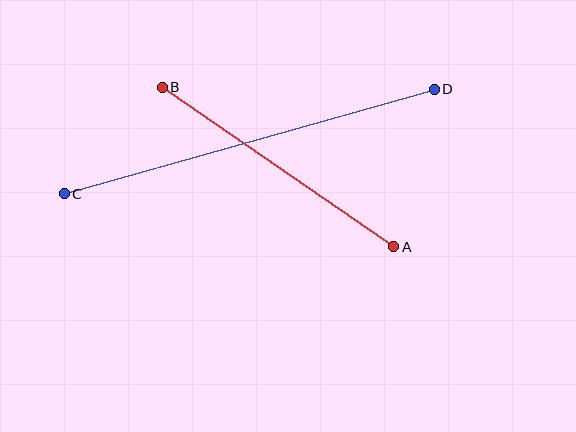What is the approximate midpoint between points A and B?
The midpoint is at approximately (278, 167) pixels.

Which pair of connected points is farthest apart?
Points C and D are farthest apart.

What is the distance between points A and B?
The distance is approximately 281 pixels.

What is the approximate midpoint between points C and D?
The midpoint is at approximately (249, 142) pixels.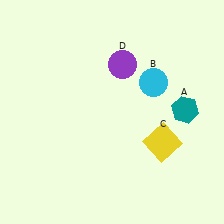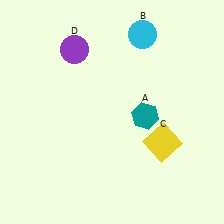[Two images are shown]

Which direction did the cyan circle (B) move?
The cyan circle (B) moved up.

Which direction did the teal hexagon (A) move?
The teal hexagon (A) moved left.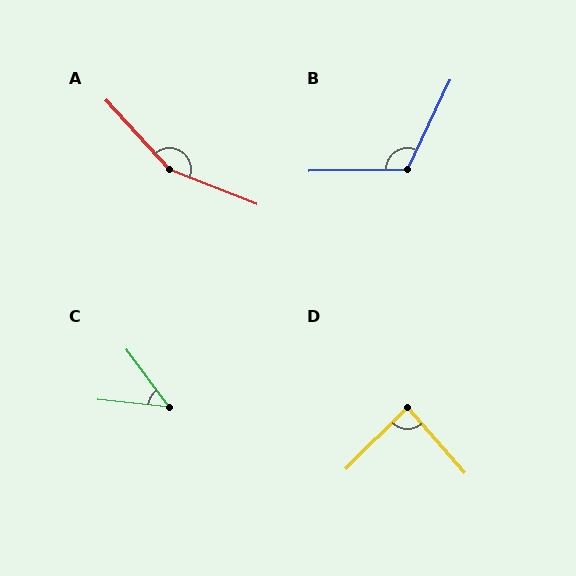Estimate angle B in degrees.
Approximately 116 degrees.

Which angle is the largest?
A, at approximately 154 degrees.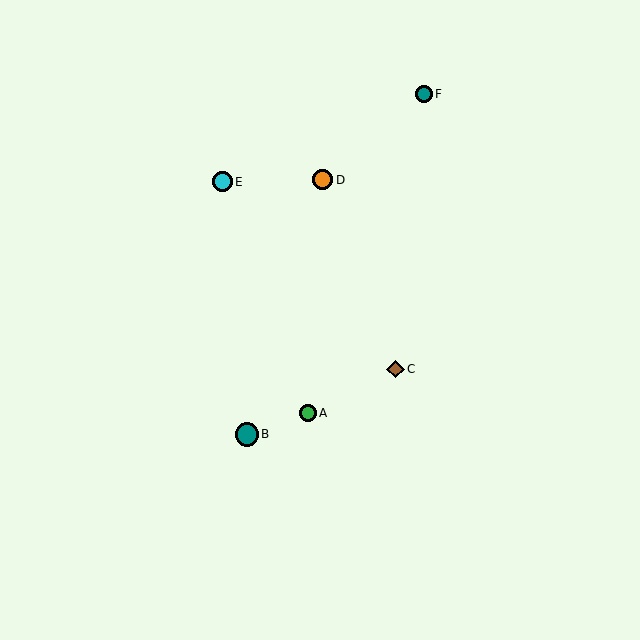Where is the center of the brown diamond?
The center of the brown diamond is at (396, 369).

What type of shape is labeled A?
Shape A is a green circle.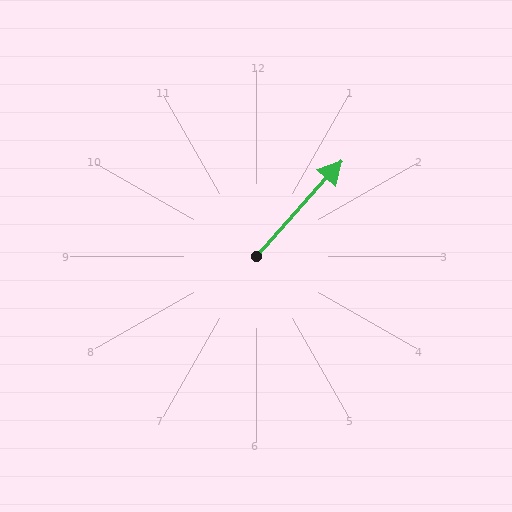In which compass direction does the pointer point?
Northeast.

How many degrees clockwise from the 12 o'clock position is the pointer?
Approximately 42 degrees.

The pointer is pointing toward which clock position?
Roughly 1 o'clock.